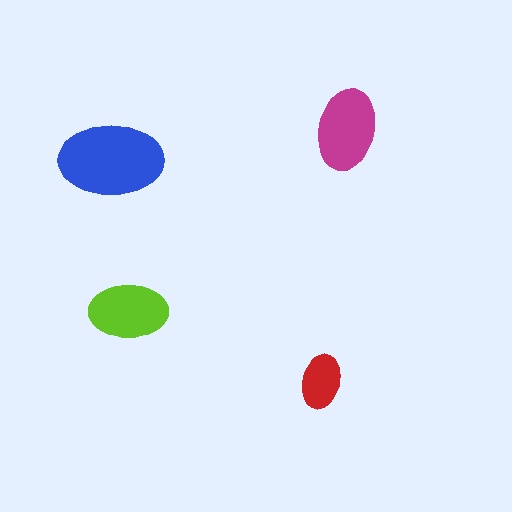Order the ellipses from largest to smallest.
the blue one, the magenta one, the lime one, the red one.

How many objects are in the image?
There are 4 objects in the image.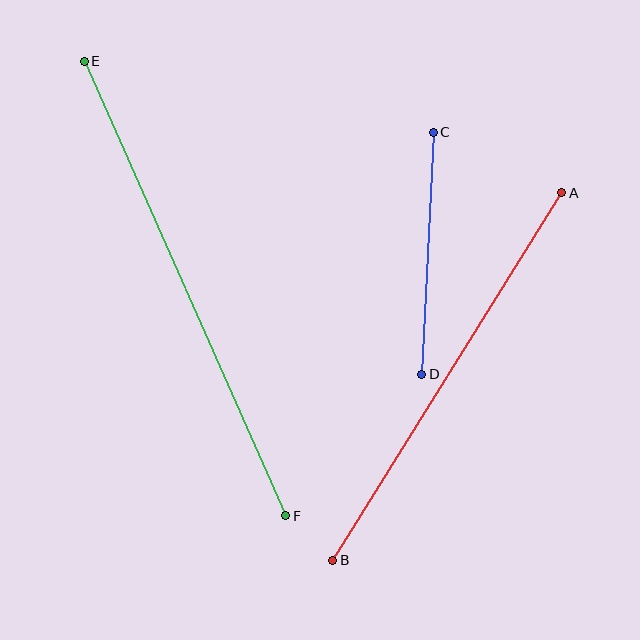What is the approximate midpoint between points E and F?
The midpoint is at approximately (185, 289) pixels.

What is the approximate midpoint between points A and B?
The midpoint is at approximately (447, 377) pixels.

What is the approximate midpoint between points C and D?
The midpoint is at approximately (428, 253) pixels.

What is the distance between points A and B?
The distance is approximately 433 pixels.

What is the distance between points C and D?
The distance is approximately 242 pixels.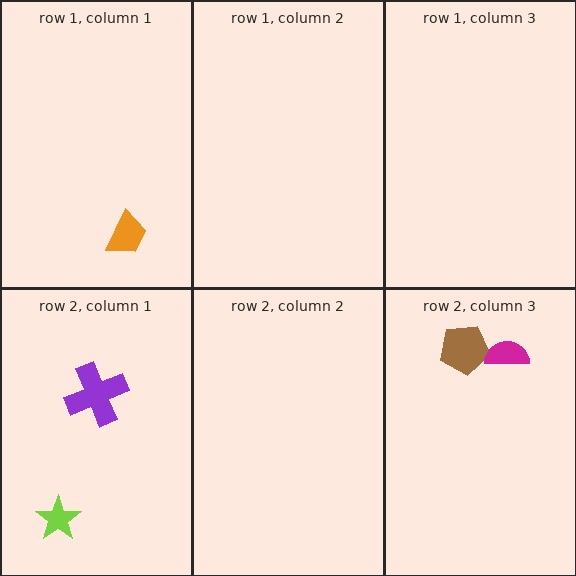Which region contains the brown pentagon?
The row 2, column 3 region.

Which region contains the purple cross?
The row 2, column 1 region.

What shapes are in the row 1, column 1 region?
The orange trapezoid.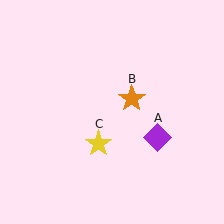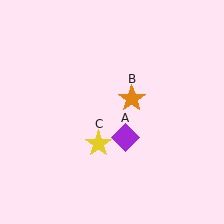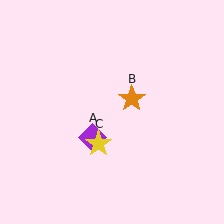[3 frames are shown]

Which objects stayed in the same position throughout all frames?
Orange star (object B) and yellow star (object C) remained stationary.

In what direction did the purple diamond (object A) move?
The purple diamond (object A) moved left.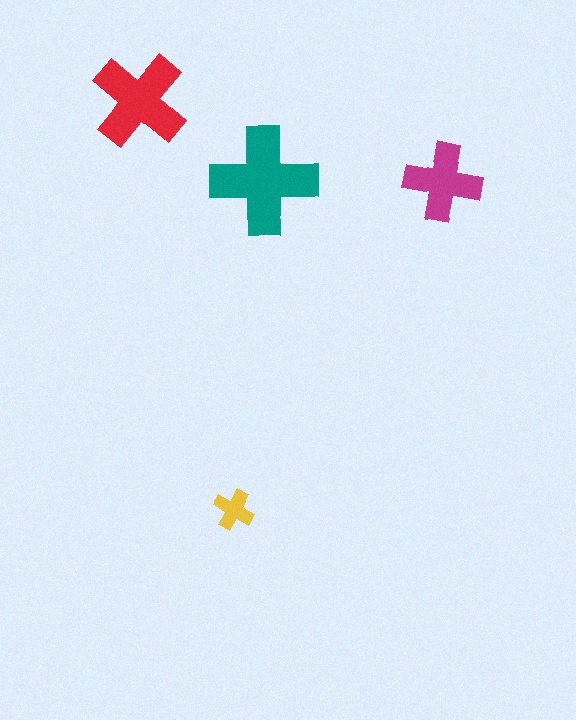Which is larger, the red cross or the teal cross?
The teal one.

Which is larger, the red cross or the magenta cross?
The red one.